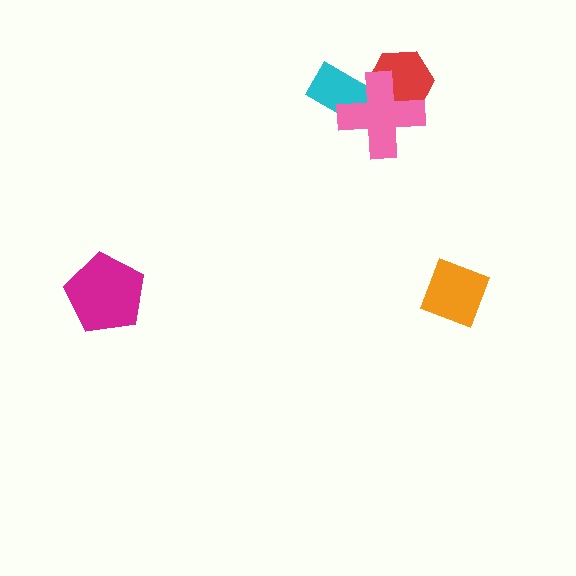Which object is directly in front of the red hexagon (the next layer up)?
The cyan rectangle is directly in front of the red hexagon.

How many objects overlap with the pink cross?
2 objects overlap with the pink cross.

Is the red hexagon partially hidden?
Yes, it is partially covered by another shape.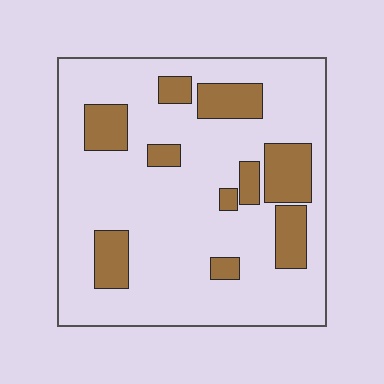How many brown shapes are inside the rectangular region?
10.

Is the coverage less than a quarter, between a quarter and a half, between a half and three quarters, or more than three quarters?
Less than a quarter.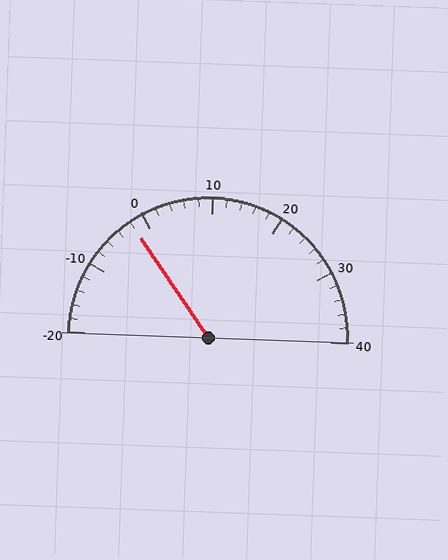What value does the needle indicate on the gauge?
The needle indicates approximately -2.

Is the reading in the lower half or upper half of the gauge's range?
The reading is in the lower half of the range (-20 to 40).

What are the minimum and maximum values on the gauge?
The gauge ranges from -20 to 40.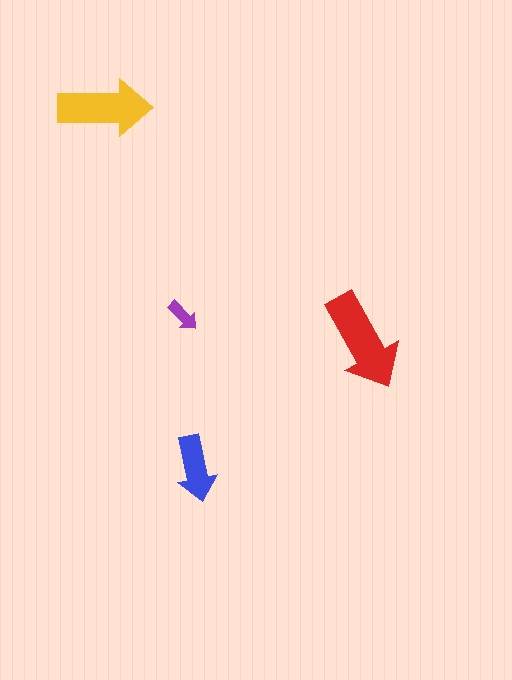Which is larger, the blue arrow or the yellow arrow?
The yellow one.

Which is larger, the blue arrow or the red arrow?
The red one.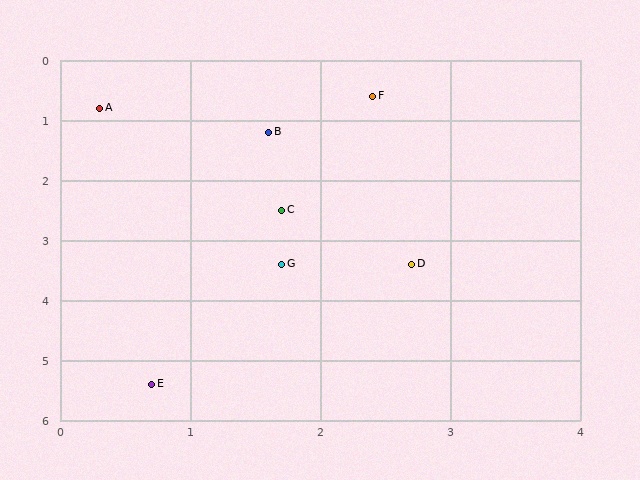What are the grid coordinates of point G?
Point G is at approximately (1.7, 3.4).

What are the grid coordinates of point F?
Point F is at approximately (2.4, 0.6).